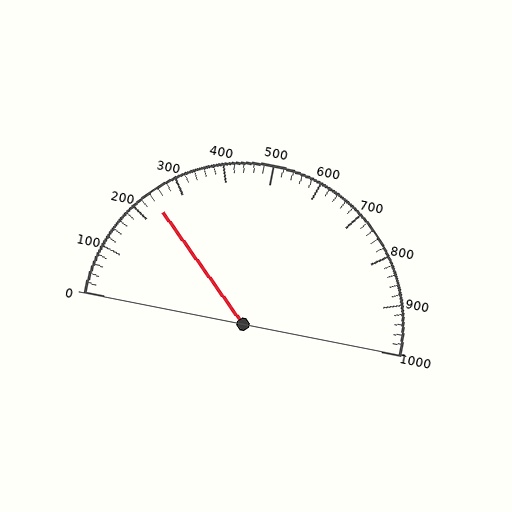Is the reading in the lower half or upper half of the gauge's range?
The reading is in the lower half of the range (0 to 1000).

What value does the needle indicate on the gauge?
The needle indicates approximately 240.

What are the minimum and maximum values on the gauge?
The gauge ranges from 0 to 1000.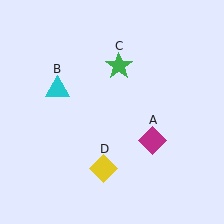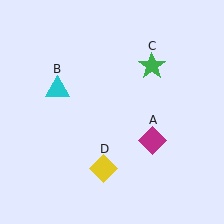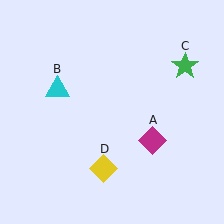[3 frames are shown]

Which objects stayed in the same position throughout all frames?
Magenta diamond (object A) and cyan triangle (object B) and yellow diamond (object D) remained stationary.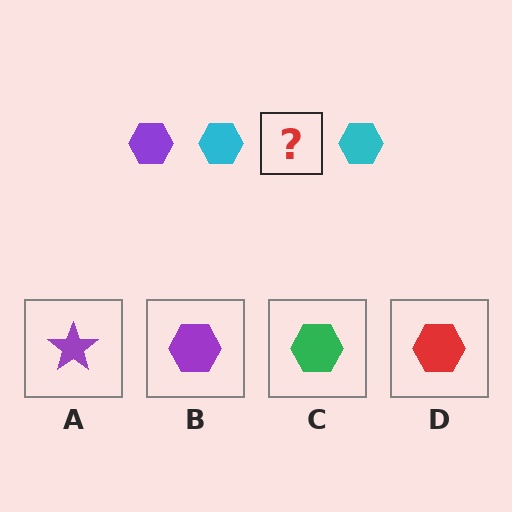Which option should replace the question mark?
Option B.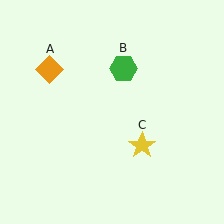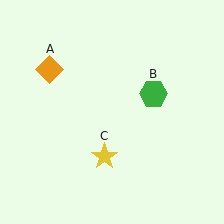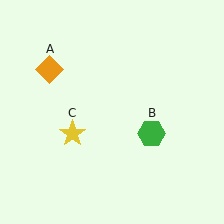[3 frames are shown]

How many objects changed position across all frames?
2 objects changed position: green hexagon (object B), yellow star (object C).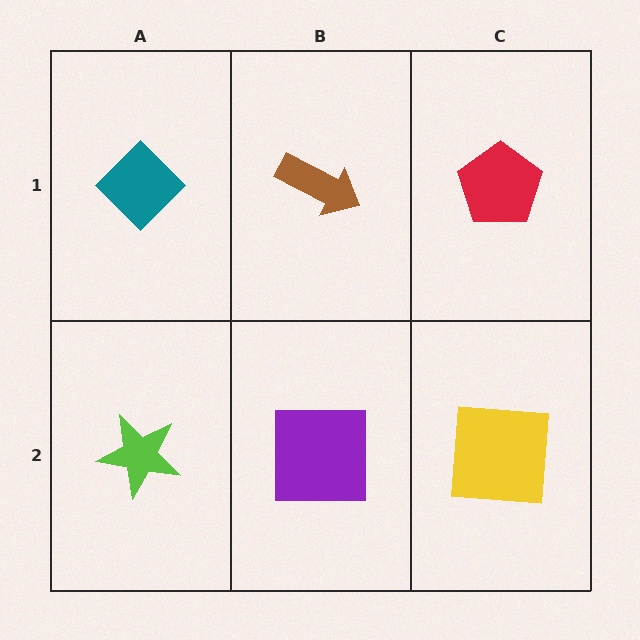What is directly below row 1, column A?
A lime star.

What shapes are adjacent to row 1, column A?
A lime star (row 2, column A), a brown arrow (row 1, column B).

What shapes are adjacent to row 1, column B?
A purple square (row 2, column B), a teal diamond (row 1, column A), a red pentagon (row 1, column C).